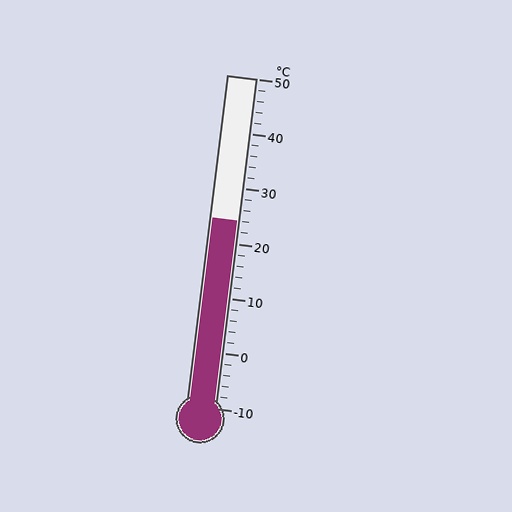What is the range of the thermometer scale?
The thermometer scale ranges from -10°C to 50°C.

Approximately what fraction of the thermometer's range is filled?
The thermometer is filled to approximately 55% of its range.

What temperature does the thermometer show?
The thermometer shows approximately 24°C.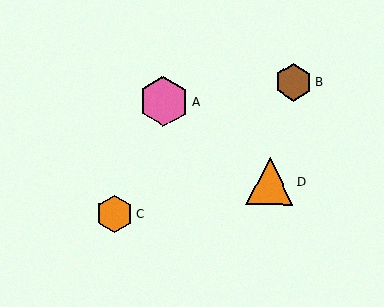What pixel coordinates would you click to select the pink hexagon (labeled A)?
Click at (164, 101) to select the pink hexagon A.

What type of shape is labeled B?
Shape B is a brown hexagon.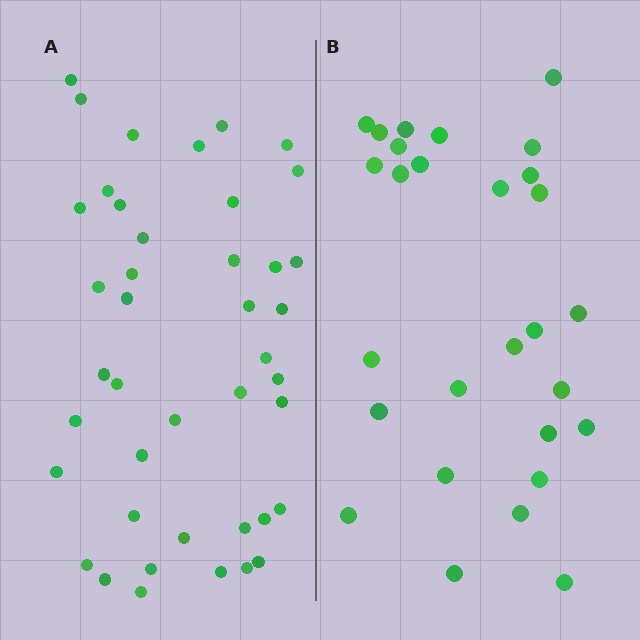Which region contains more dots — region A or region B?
Region A (the left region) has more dots.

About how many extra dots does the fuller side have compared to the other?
Region A has approximately 15 more dots than region B.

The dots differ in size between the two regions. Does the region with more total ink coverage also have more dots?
No. Region B has more total ink coverage because its dots are larger, but region A actually contains more individual dots. Total area can be misleading — the number of items is what matters here.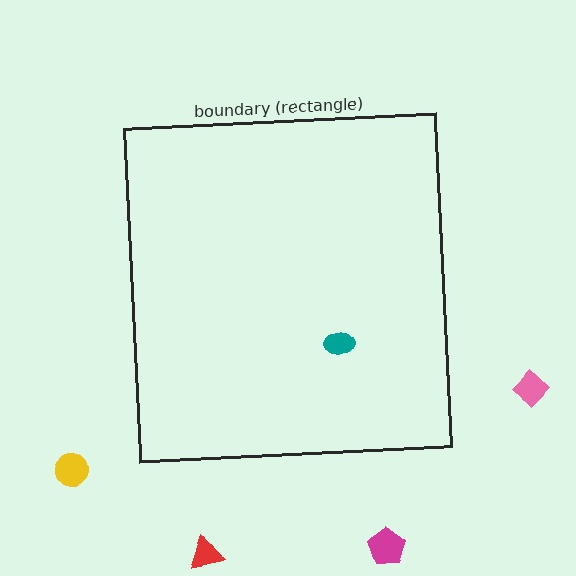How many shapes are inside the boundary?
1 inside, 4 outside.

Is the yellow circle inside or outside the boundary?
Outside.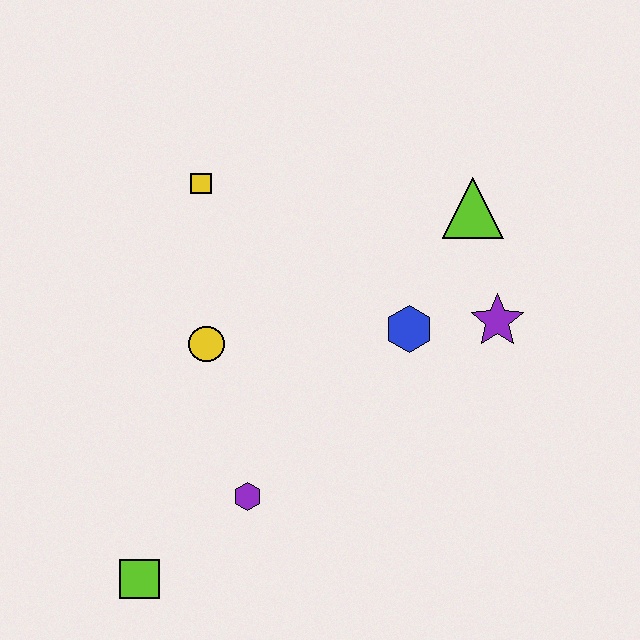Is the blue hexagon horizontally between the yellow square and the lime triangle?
Yes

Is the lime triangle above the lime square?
Yes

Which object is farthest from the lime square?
The lime triangle is farthest from the lime square.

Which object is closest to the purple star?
The blue hexagon is closest to the purple star.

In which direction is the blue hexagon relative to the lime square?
The blue hexagon is to the right of the lime square.